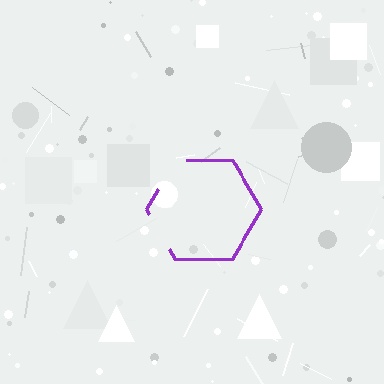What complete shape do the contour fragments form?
The contour fragments form a hexagon.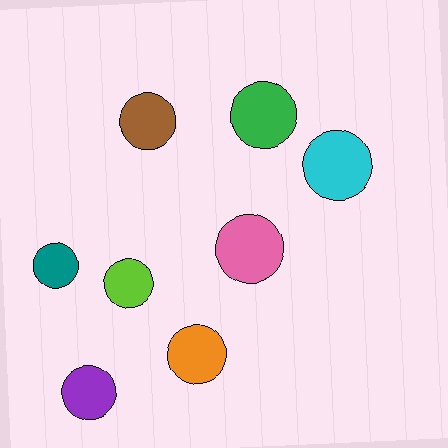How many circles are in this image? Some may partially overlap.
There are 8 circles.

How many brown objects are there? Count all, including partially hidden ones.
There is 1 brown object.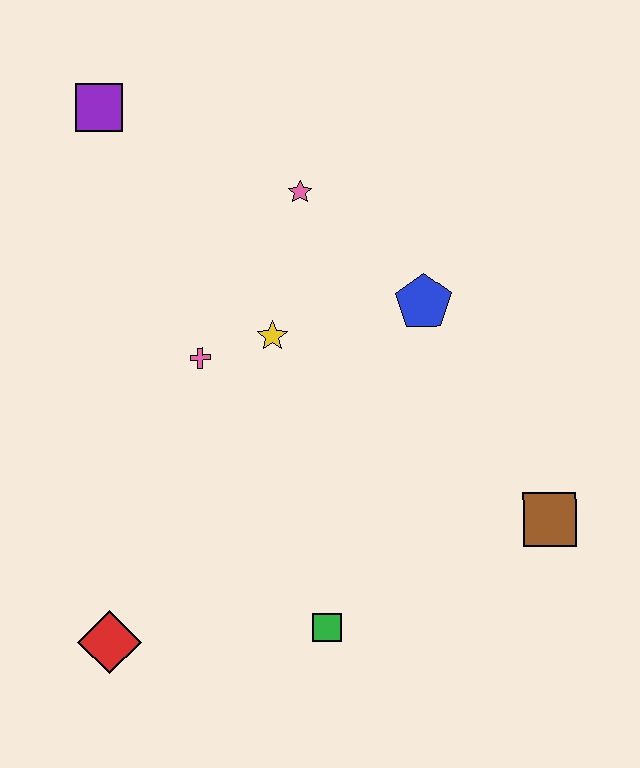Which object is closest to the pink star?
The yellow star is closest to the pink star.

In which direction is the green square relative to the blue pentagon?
The green square is below the blue pentagon.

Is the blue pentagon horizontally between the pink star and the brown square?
Yes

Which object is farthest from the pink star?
The red diamond is farthest from the pink star.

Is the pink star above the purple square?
No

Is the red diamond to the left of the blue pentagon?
Yes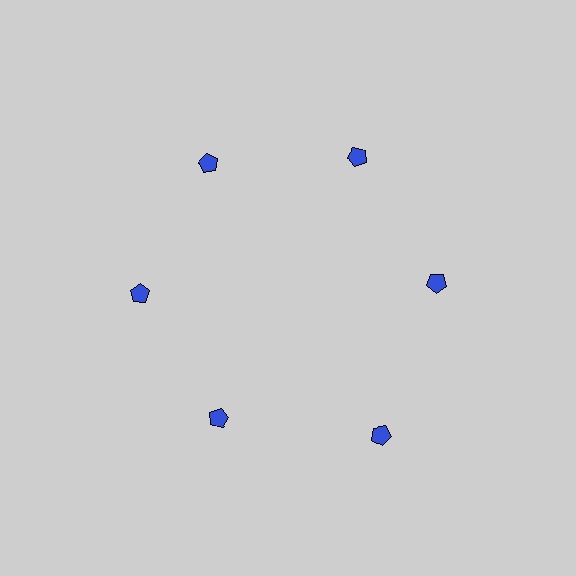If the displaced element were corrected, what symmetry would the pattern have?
It would have 6-fold rotational symmetry — the pattern would map onto itself every 60 degrees.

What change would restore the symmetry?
The symmetry would be restored by moving it inward, back onto the ring so that all 6 pentagons sit at equal angles and equal distance from the center.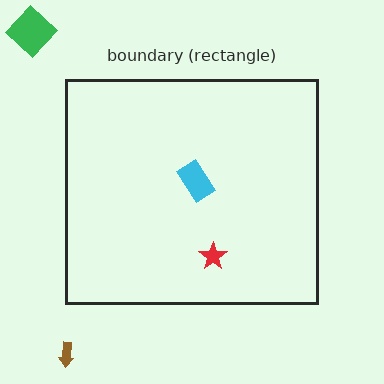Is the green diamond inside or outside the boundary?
Outside.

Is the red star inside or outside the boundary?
Inside.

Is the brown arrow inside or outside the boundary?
Outside.